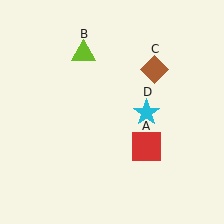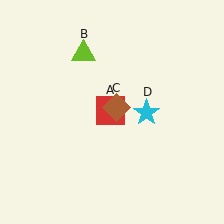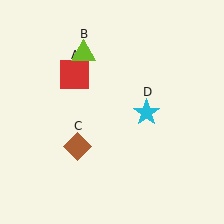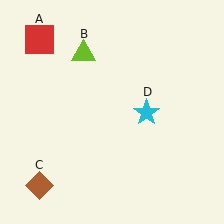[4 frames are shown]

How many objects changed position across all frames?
2 objects changed position: red square (object A), brown diamond (object C).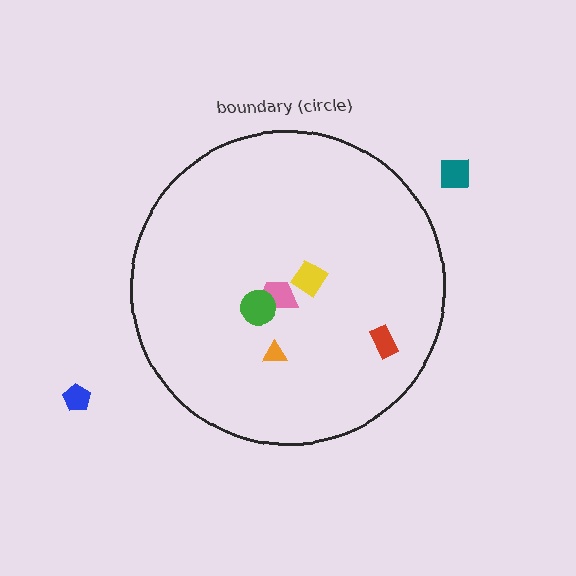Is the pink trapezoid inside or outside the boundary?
Inside.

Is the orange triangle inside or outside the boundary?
Inside.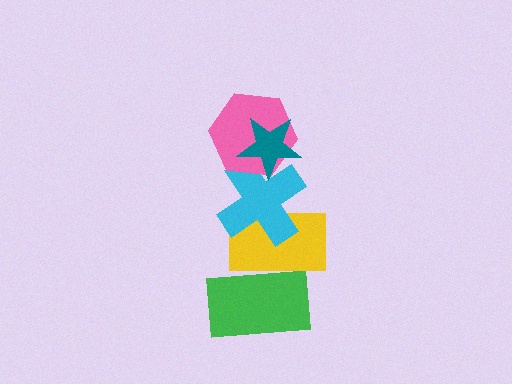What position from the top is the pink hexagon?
The pink hexagon is 2nd from the top.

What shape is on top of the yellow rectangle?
The cyan cross is on top of the yellow rectangle.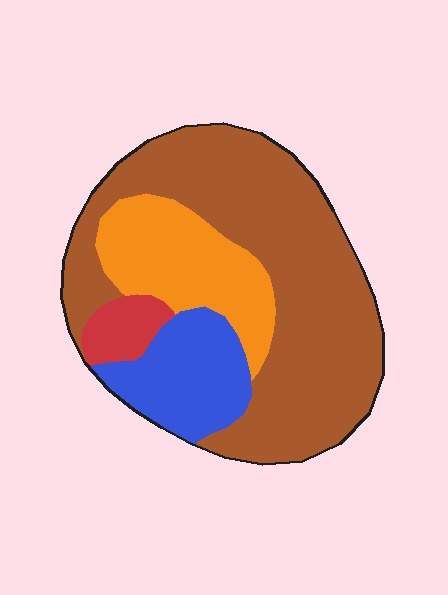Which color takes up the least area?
Red, at roughly 5%.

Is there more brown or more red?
Brown.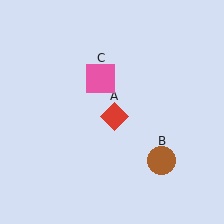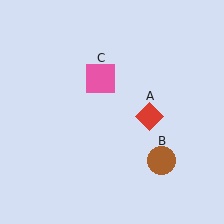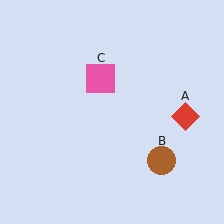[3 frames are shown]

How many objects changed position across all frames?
1 object changed position: red diamond (object A).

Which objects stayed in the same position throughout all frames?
Brown circle (object B) and pink square (object C) remained stationary.